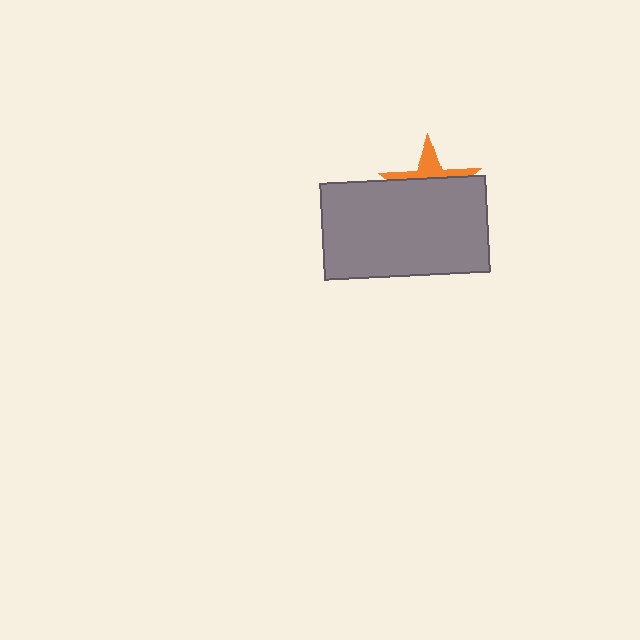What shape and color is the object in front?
The object in front is a gray rectangle.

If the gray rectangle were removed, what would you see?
You would see the complete orange star.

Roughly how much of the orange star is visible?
A small part of it is visible (roughly 34%).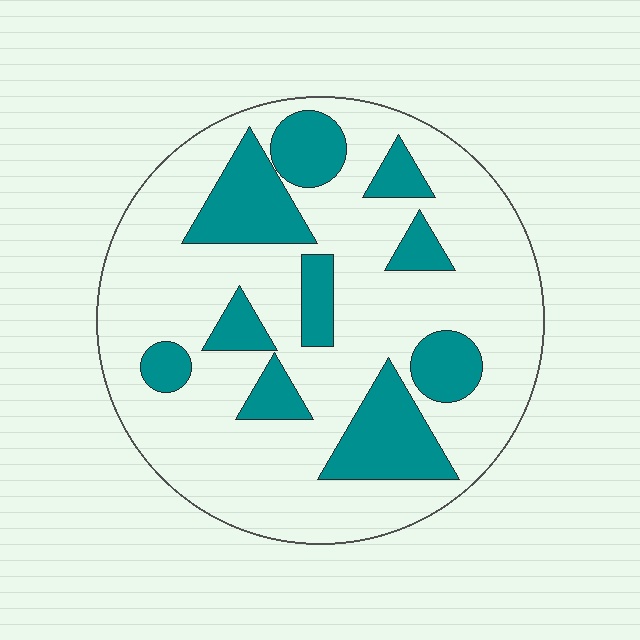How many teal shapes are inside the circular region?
10.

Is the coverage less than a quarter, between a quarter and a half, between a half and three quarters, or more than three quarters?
Between a quarter and a half.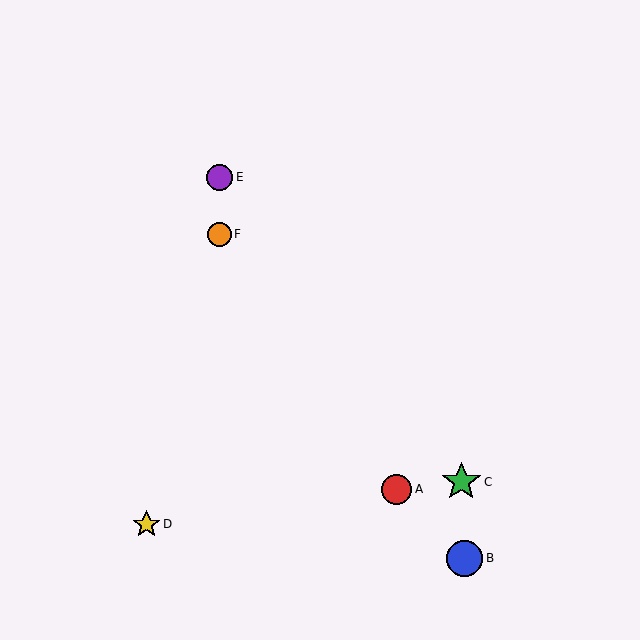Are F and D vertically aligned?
No, F is at x≈220 and D is at x≈146.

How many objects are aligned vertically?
2 objects (E, F) are aligned vertically.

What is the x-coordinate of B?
Object B is at x≈465.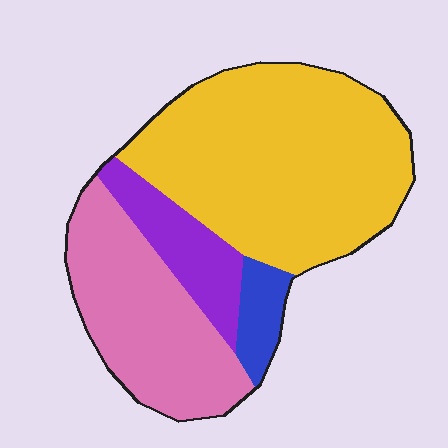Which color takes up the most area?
Yellow, at roughly 55%.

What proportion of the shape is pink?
Pink covers roughly 30% of the shape.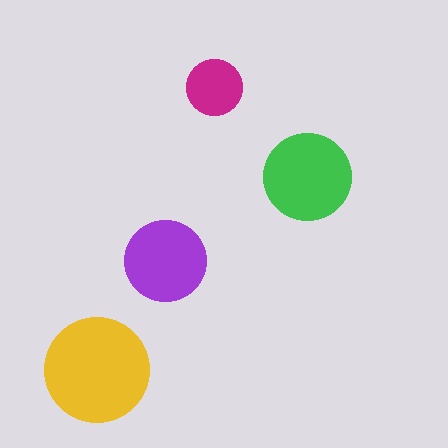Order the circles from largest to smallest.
the yellow one, the green one, the purple one, the magenta one.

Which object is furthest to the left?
The yellow circle is leftmost.